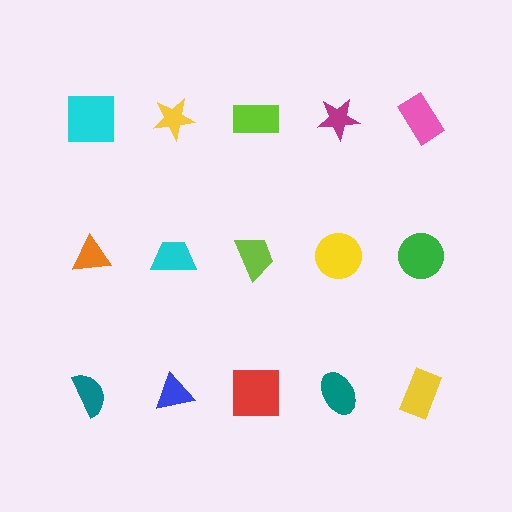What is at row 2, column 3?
A lime trapezoid.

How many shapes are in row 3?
5 shapes.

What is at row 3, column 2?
A blue triangle.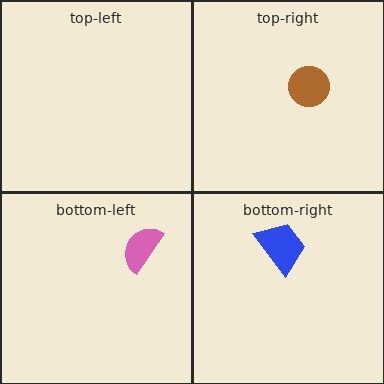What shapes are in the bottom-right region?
The blue trapezoid.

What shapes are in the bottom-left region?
The pink semicircle.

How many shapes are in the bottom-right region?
1.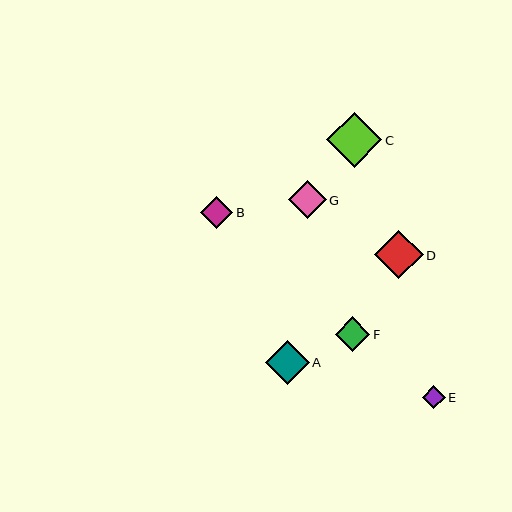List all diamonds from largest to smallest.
From largest to smallest: C, D, A, G, F, B, E.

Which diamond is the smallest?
Diamond E is the smallest with a size of approximately 23 pixels.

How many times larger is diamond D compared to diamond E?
Diamond D is approximately 2.1 times the size of diamond E.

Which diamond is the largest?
Diamond C is the largest with a size of approximately 55 pixels.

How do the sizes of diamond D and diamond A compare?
Diamond D and diamond A are approximately the same size.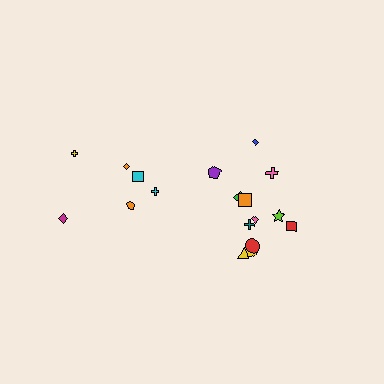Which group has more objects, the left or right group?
The right group.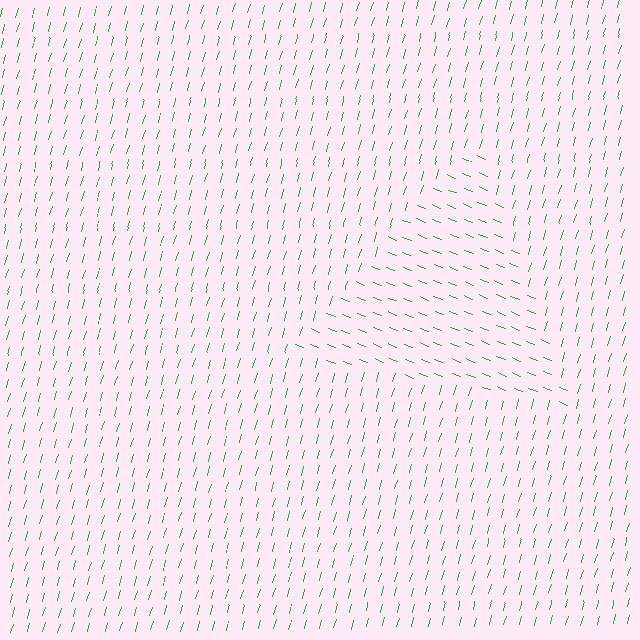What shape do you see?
I see a triangle.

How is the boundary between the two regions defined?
The boundary is defined purely by a change in line orientation (approximately 84 degrees difference). All lines are the same color and thickness.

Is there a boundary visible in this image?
Yes, there is a texture boundary formed by a change in line orientation.